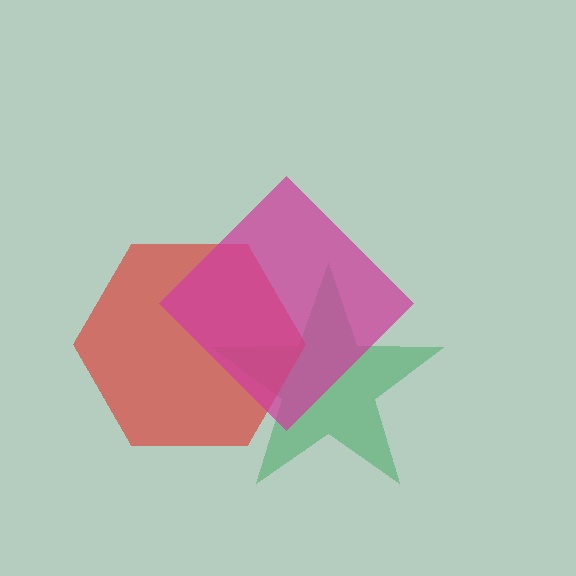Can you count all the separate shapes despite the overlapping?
Yes, there are 3 separate shapes.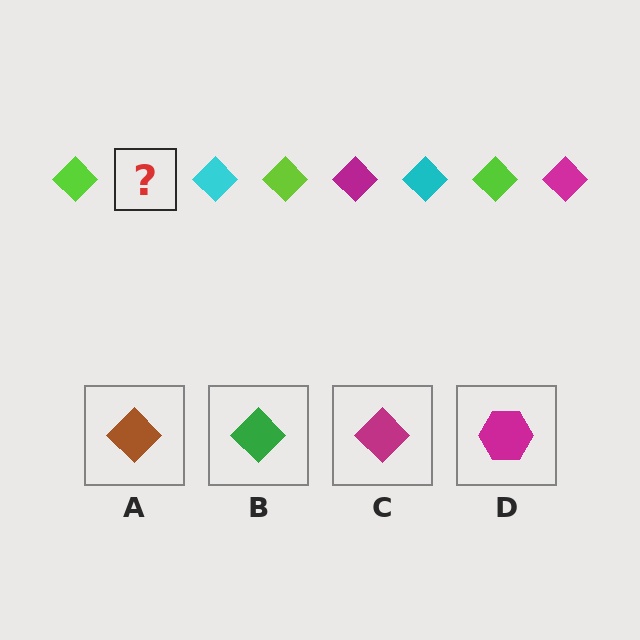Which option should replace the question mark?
Option C.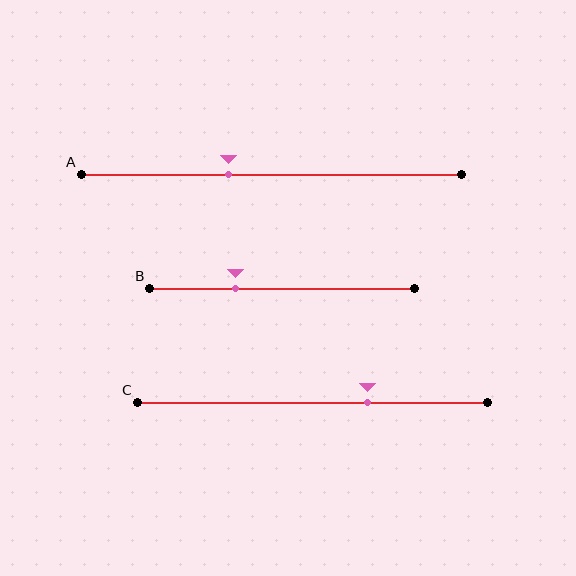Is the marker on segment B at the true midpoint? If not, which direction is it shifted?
No, the marker on segment B is shifted to the left by about 18% of the segment length.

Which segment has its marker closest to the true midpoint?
Segment A has its marker closest to the true midpoint.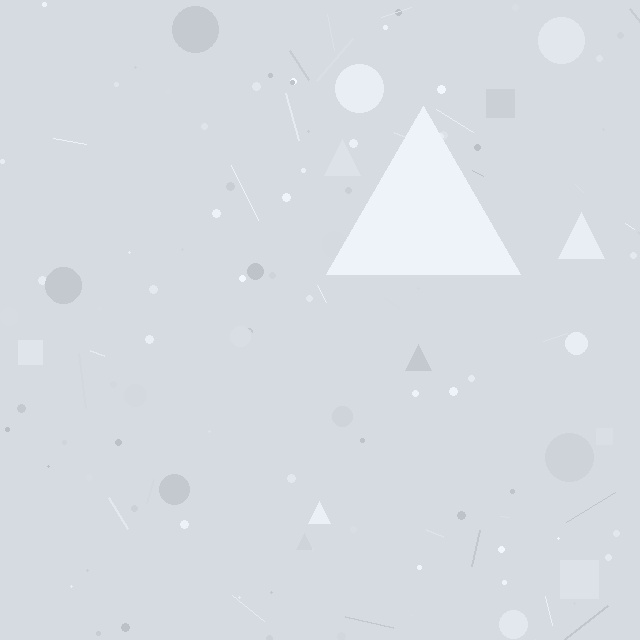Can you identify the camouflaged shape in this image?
The camouflaged shape is a triangle.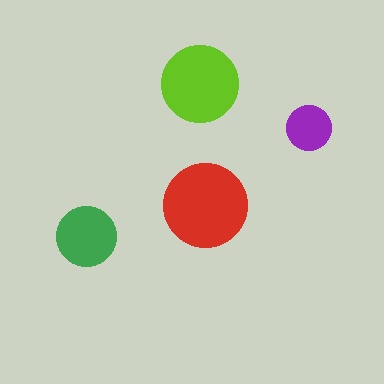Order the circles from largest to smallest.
the red one, the lime one, the green one, the purple one.